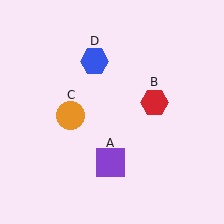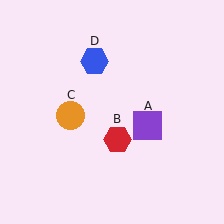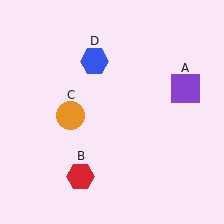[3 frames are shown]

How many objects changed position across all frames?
2 objects changed position: purple square (object A), red hexagon (object B).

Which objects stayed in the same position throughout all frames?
Orange circle (object C) and blue hexagon (object D) remained stationary.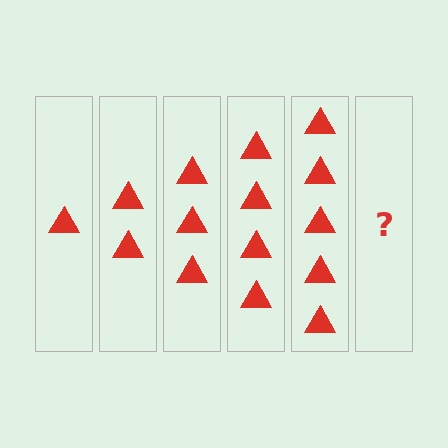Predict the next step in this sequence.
The next step is 6 triangles.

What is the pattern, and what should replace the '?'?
The pattern is that each step adds one more triangle. The '?' should be 6 triangles.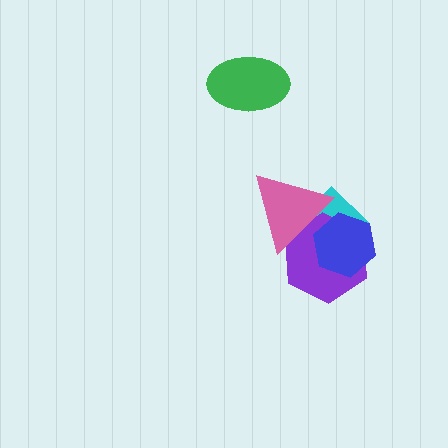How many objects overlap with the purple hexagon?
3 objects overlap with the purple hexagon.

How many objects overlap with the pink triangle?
3 objects overlap with the pink triangle.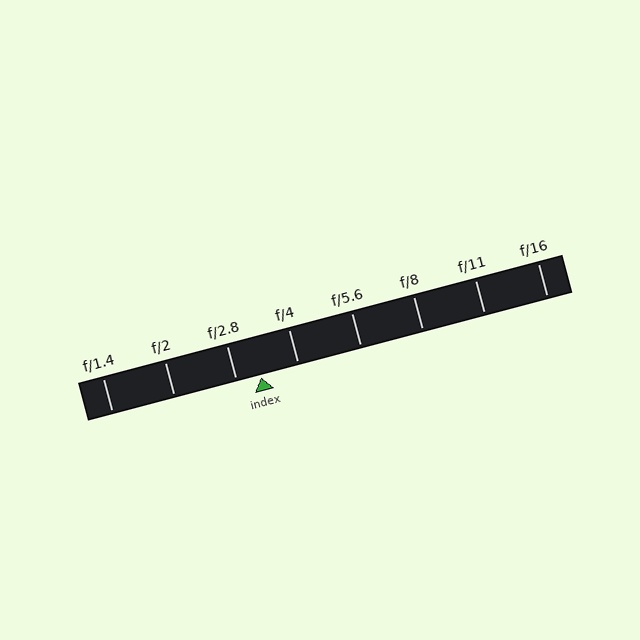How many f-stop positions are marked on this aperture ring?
There are 8 f-stop positions marked.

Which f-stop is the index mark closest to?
The index mark is closest to f/2.8.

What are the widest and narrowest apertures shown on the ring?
The widest aperture shown is f/1.4 and the narrowest is f/16.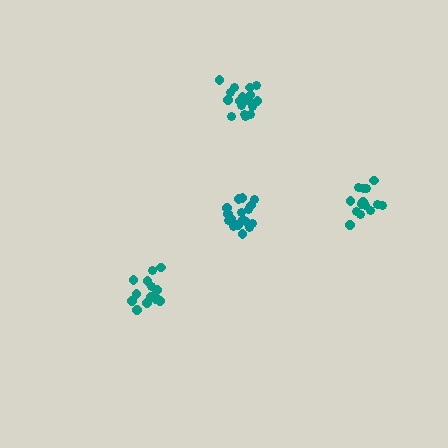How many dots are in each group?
Group 1: 18 dots, Group 2: 15 dots, Group 3: 15 dots, Group 4: 18 dots (66 total).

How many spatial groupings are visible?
There are 4 spatial groupings.